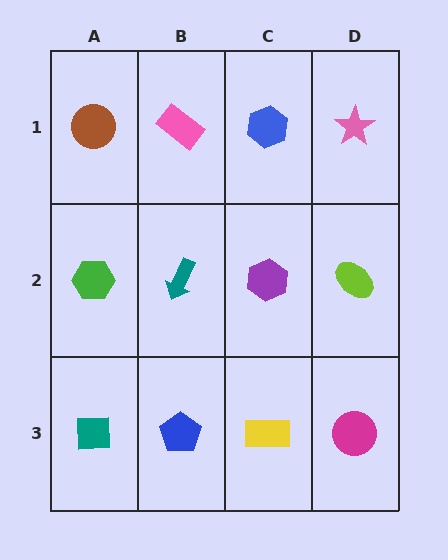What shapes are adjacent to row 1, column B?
A teal arrow (row 2, column B), a brown circle (row 1, column A), a blue hexagon (row 1, column C).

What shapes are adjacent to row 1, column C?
A purple hexagon (row 2, column C), a pink rectangle (row 1, column B), a pink star (row 1, column D).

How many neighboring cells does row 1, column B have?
3.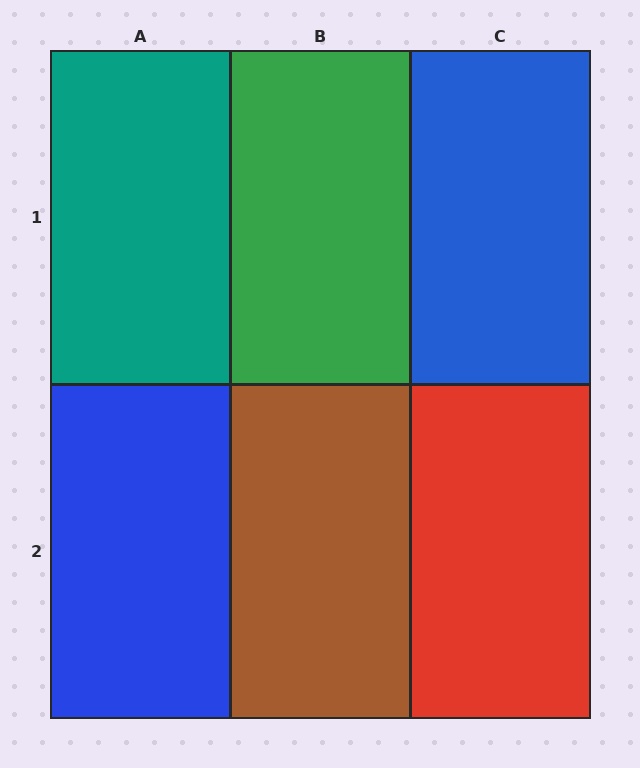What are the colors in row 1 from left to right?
Teal, green, blue.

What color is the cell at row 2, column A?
Blue.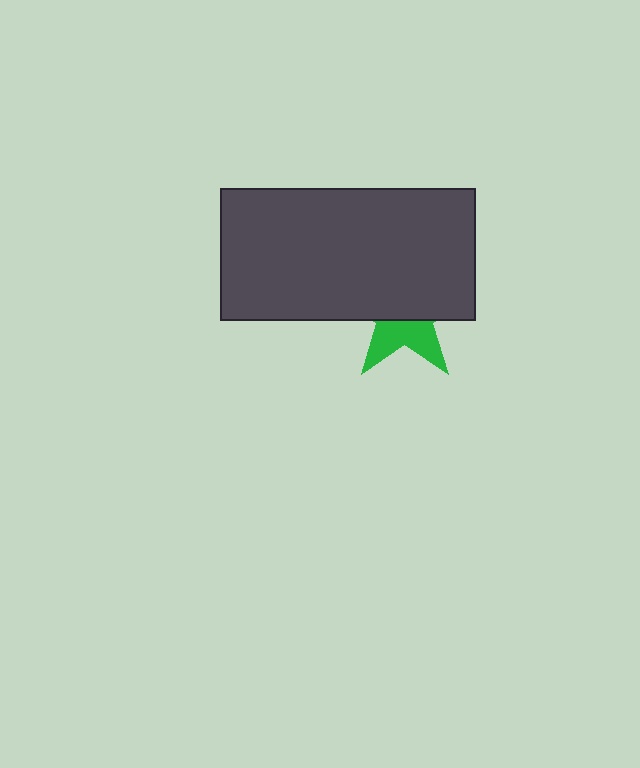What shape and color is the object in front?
The object in front is a dark gray rectangle.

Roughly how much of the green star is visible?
A small part of it is visible (roughly 39%).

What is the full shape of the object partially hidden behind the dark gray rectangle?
The partially hidden object is a green star.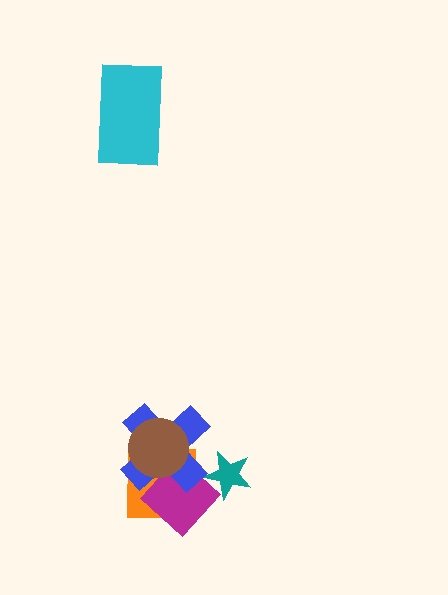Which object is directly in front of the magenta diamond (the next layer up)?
The blue cross is directly in front of the magenta diamond.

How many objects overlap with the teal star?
1 object overlaps with the teal star.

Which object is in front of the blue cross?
The brown circle is in front of the blue cross.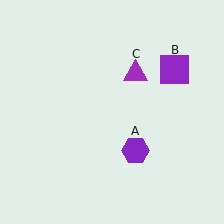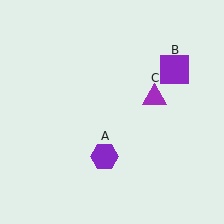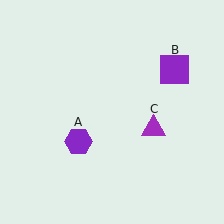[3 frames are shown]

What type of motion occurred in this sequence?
The purple hexagon (object A), purple triangle (object C) rotated clockwise around the center of the scene.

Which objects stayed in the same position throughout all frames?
Purple square (object B) remained stationary.